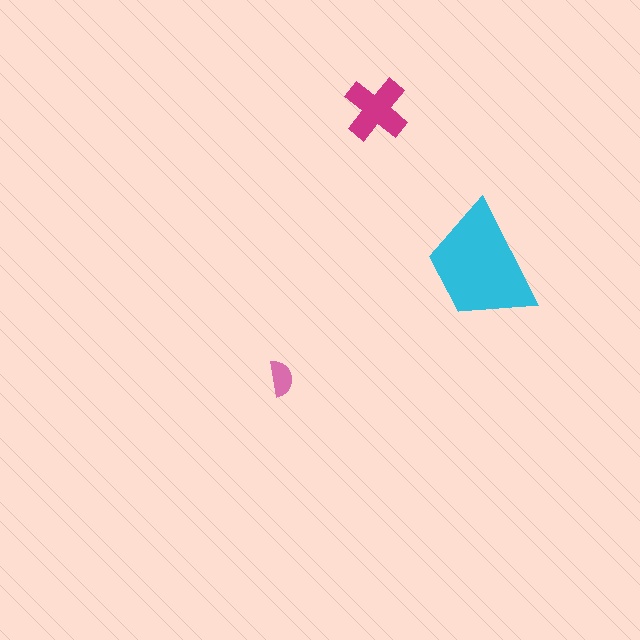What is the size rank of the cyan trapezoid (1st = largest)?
1st.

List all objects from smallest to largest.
The pink semicircle, the magenta cross, the cyan trapezoid.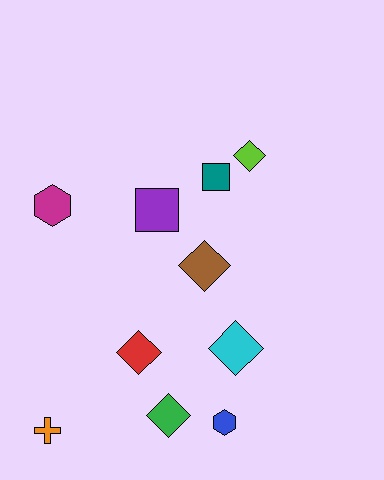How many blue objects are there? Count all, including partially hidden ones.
There is 1 blue object.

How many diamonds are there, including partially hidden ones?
There are 5 diamonds.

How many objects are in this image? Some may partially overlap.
There are 10 objects.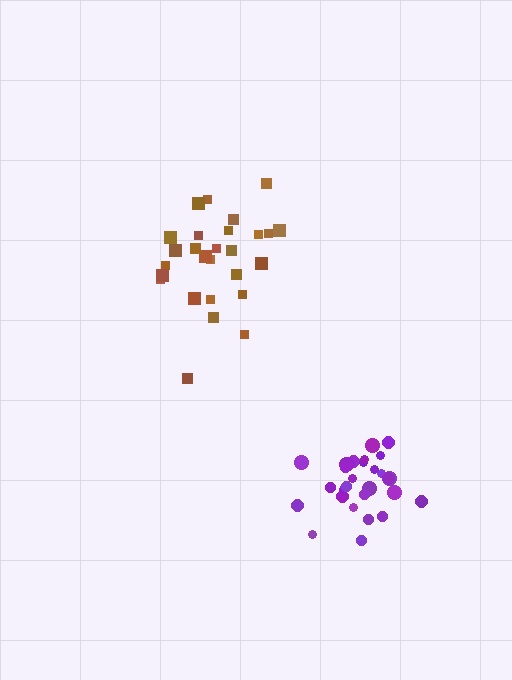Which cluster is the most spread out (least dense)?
Brown.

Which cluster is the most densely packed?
Purple.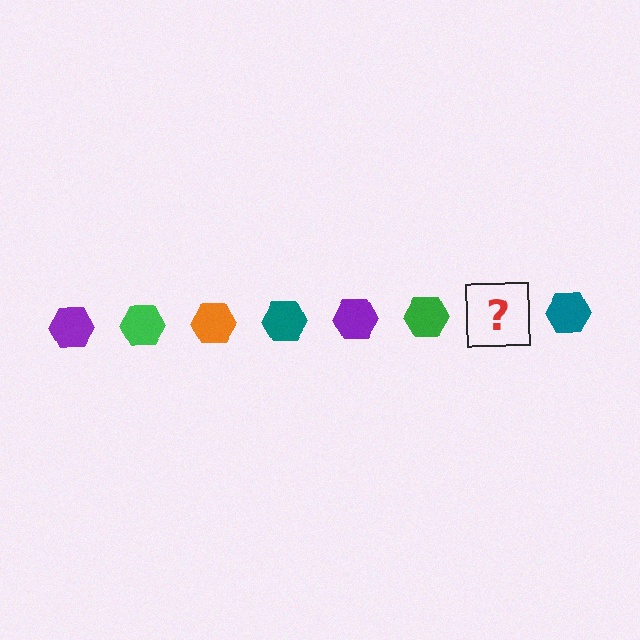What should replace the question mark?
The question mark should be replaced with an orange hexagon.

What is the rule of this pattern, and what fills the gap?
The rule is that the pattern cycles through purple, green, orange, teal hexagons. The gap should be filled with an orange hexagon.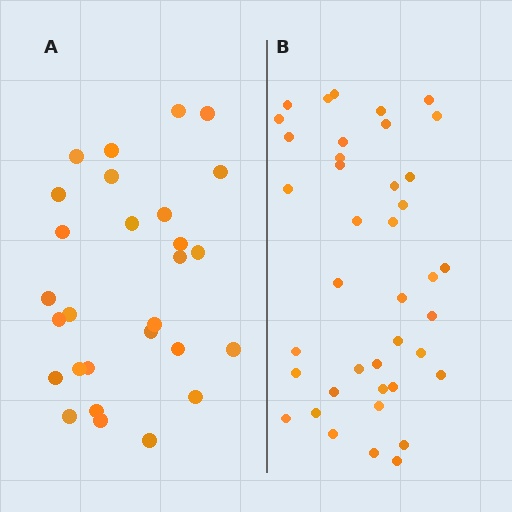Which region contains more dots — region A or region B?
Region B (the right region) has more dots.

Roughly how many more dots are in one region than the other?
Region B has roughly 12 or so more dots than region A.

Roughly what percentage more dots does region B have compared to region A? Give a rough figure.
About 45% more.